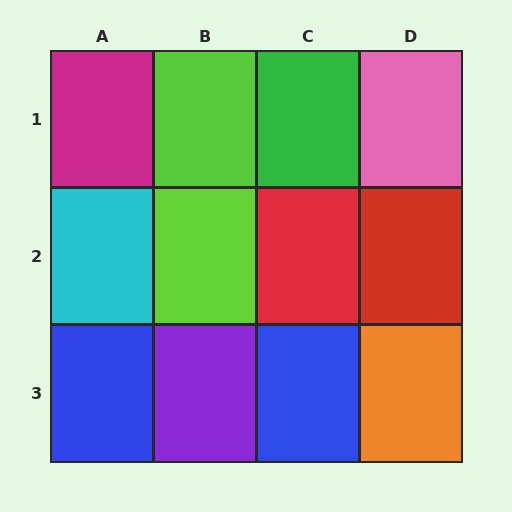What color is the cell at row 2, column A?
Cyan.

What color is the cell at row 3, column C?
Blue.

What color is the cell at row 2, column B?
Lime.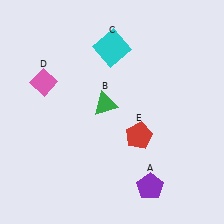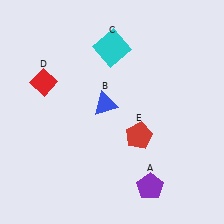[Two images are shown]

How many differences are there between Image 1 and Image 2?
There are 2 differences between the two images.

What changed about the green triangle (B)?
In Image 1, B is green. In Image 2, it changed to blue.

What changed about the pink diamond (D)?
In Image 1, D is pink. In Image 2, it changed to red.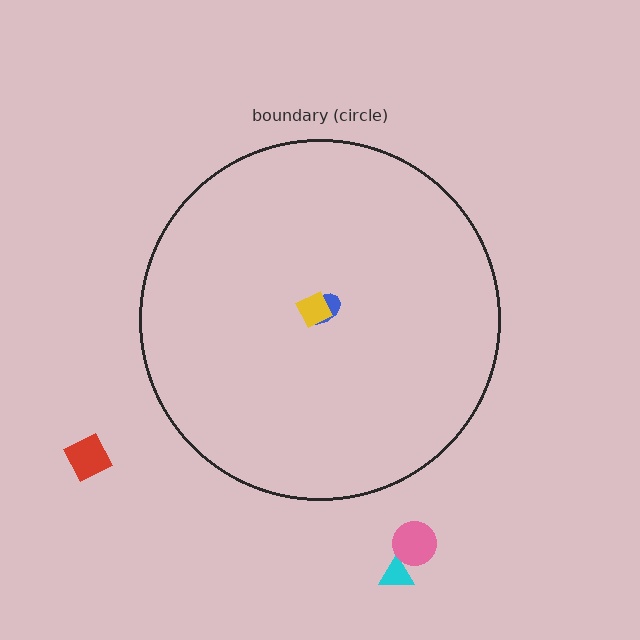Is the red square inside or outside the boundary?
Outside.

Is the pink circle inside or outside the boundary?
Outside.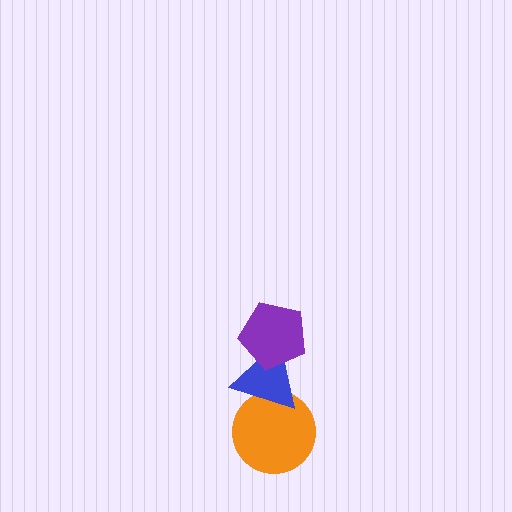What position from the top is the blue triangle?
The blue triangle is 2nd from the top.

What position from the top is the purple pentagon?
The purple pentagon is 1st from the top.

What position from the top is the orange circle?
The orange circle is 3rd from the top.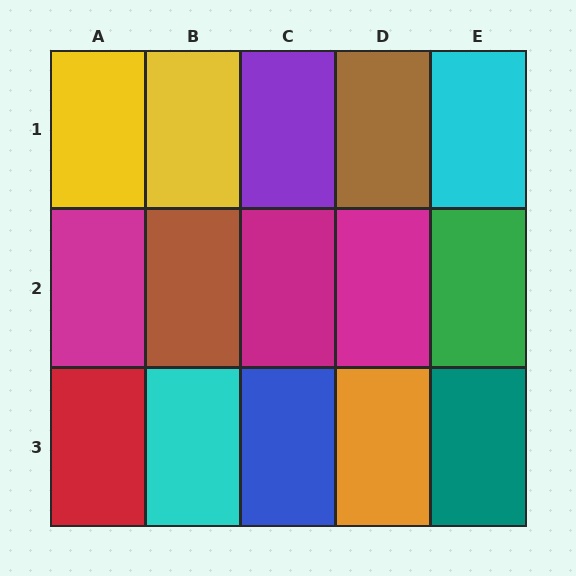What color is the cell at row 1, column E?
Cyan.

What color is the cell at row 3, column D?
Orange.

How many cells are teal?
1 cell is teal.